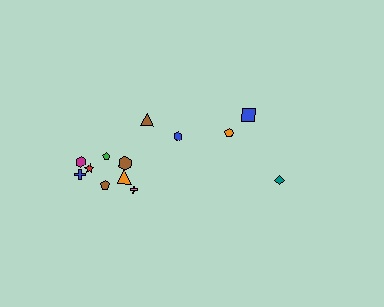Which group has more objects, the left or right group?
The left group.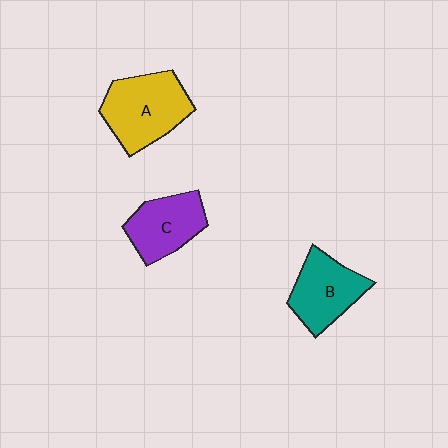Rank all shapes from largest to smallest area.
From largest to smallest: A (yellow), B (teal), C (purple).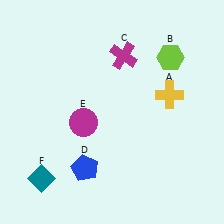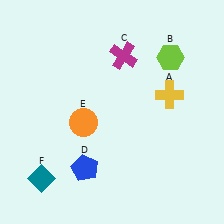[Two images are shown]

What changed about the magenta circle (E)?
In Image 1, E is magenta. In Image 2, it changed to orange.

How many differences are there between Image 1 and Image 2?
There is 1 difference between the two images.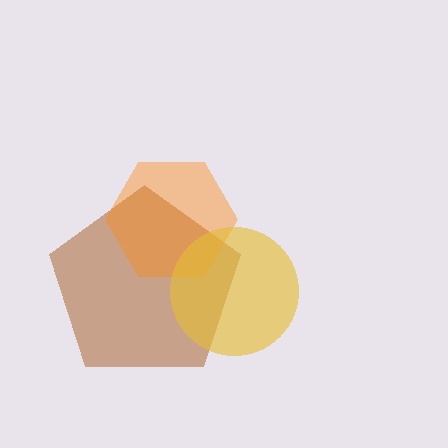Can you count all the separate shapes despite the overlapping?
Yes, there are 3 separate shapes.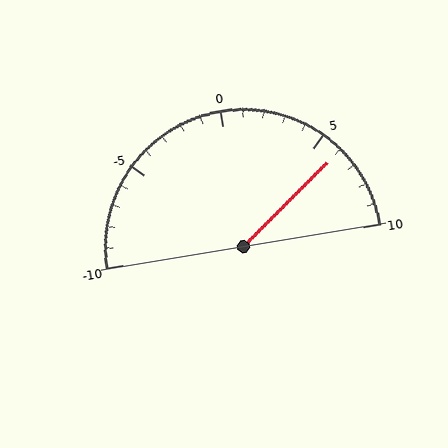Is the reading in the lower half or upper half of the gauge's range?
The reading is in the upper half of the range (-10 to 10).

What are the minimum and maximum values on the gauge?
The gauge ranges from -10 to 10.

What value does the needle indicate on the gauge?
The needle indicates approximately 6.